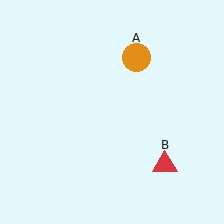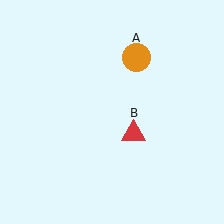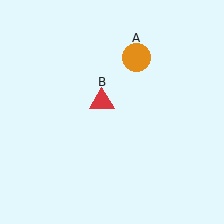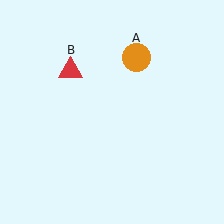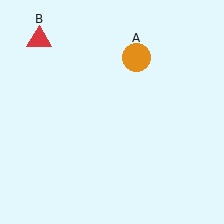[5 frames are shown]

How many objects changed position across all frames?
1 object changed position: red triangle (object B).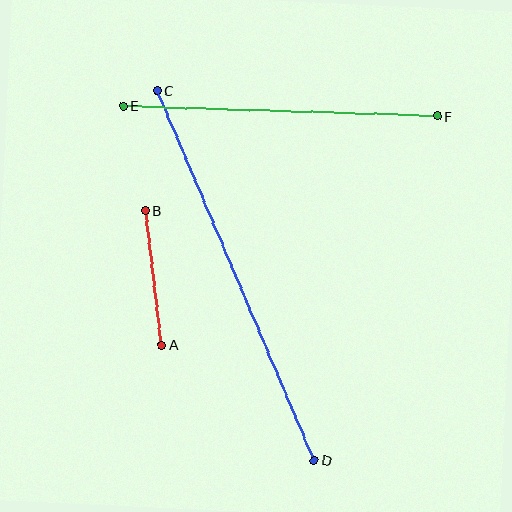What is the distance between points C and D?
The distance is approximately 402 pixels.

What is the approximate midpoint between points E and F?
The midpoint is at approximately (280, 111) pixels.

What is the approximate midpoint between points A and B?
The midpoint is at approximately (153, 278) pixels.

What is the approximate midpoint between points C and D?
The midpoint is at approximately (235, 275) pixels.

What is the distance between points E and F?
The distance is approximately 314 pixels.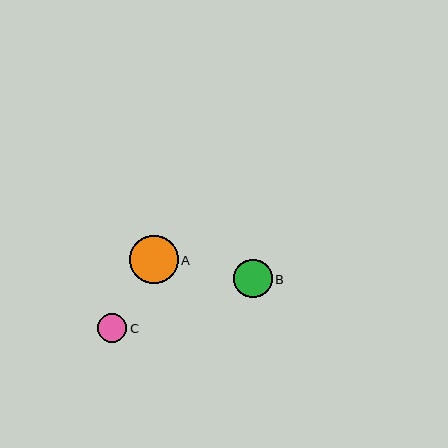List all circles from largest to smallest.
From largest to smallest: A, B, C.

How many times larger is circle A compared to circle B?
Circle A is approximately 1.3 times the size of circle B.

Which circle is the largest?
Circle A is the largest with a size of approximately 49 pixels.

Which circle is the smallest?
Circle C is the smallest with a size of approximately 29 pixels.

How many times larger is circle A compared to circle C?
Circle A is approximately 1.7 times the size of circle C.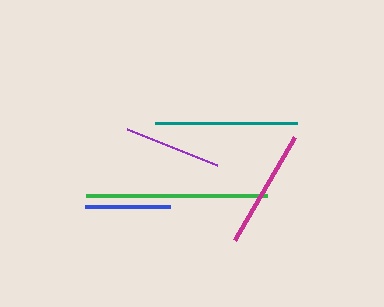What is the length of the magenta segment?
The magenta segment is approximately 119 pixels long.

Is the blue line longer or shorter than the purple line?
The purple line is longer than the blue line.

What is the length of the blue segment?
The blue segment is approximately 85 pixels long.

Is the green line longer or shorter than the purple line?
The green line is longer than the purple line.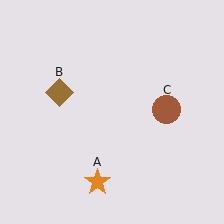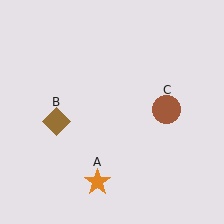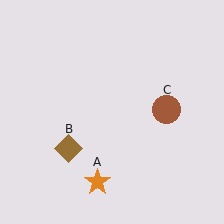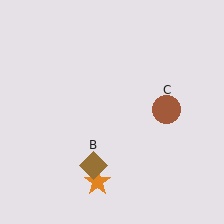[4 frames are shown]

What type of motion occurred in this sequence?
The brown diamond (object B) rotated counterclockwise around the center of the scene.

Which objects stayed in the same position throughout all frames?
Orange star (object A) and brown circle (object C) remained stationary.